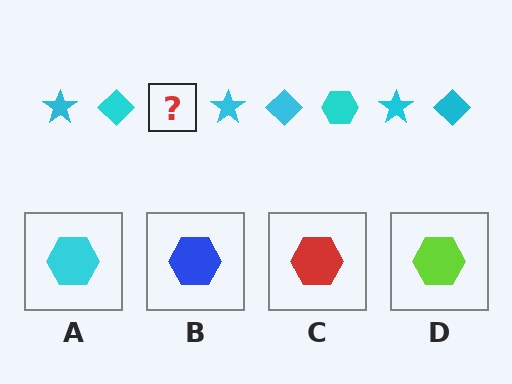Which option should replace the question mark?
Option A.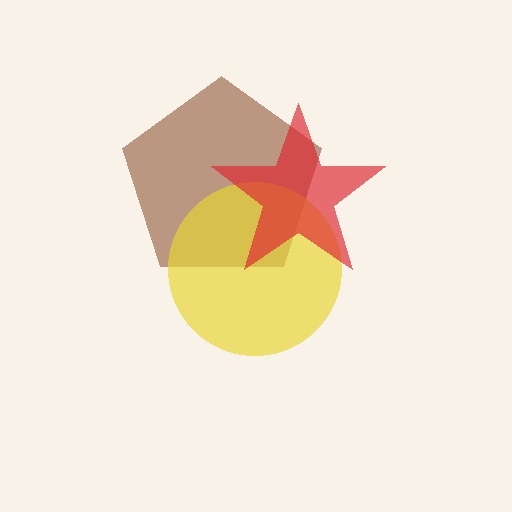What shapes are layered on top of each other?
The layered shapes are: a brown pentagon, a yellow circle, a red star.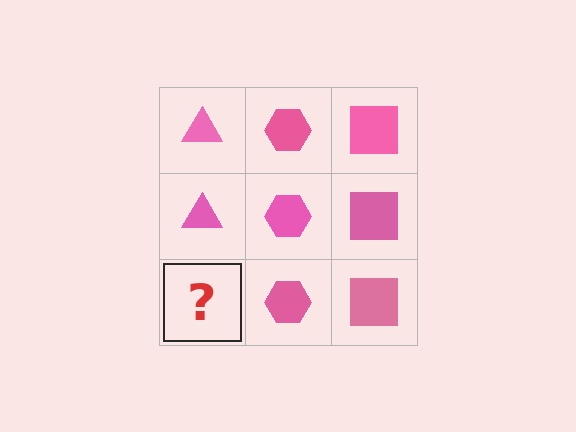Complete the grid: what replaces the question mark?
The question mark should be replaced with a pink triangle.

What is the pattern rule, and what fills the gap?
The rule is that each column has a consistent shape. The gap should be filled with a pink triangle.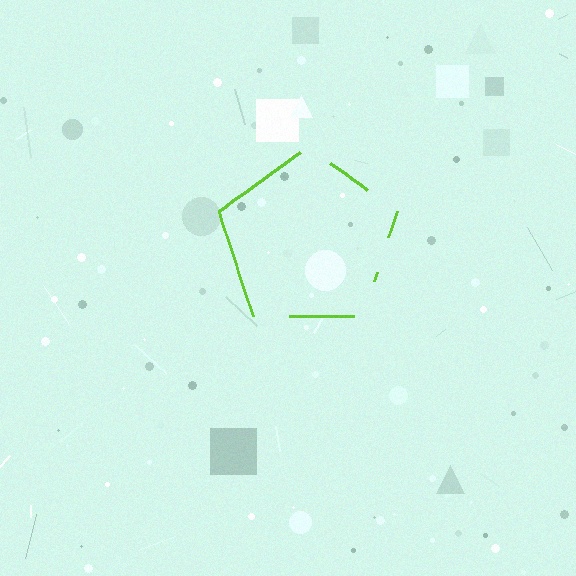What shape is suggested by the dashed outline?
The dashed outline suggests a pentagon.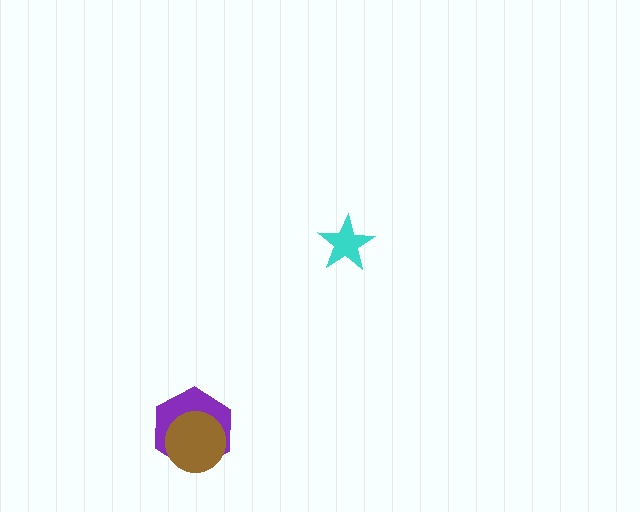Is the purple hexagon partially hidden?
Yes, it is partially covered by another shape.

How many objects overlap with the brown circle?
1 object overlaps with the brown circle.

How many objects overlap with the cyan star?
0 objects overlap with the cyan star.